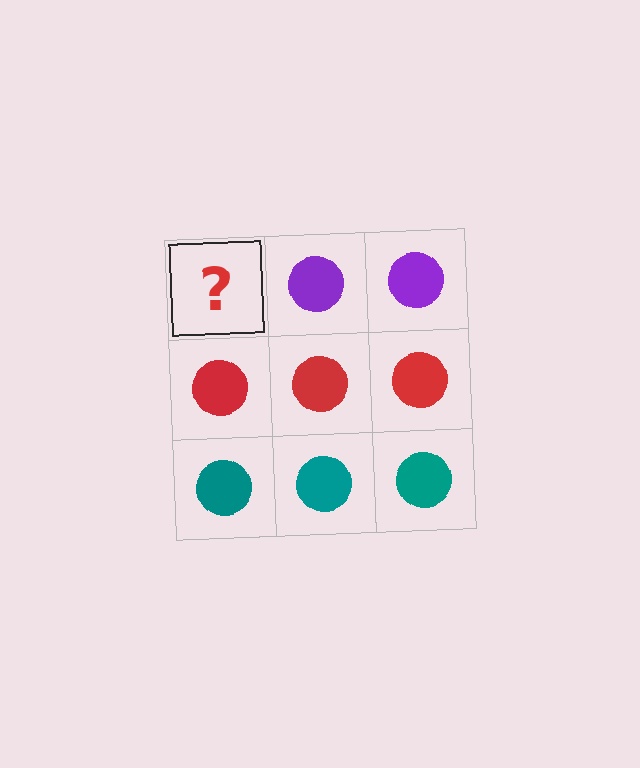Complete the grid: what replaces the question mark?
The question mark should be replaced with a purple circle.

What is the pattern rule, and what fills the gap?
The rule is that each row has a consistent color. The gap should be filled with a purple circle.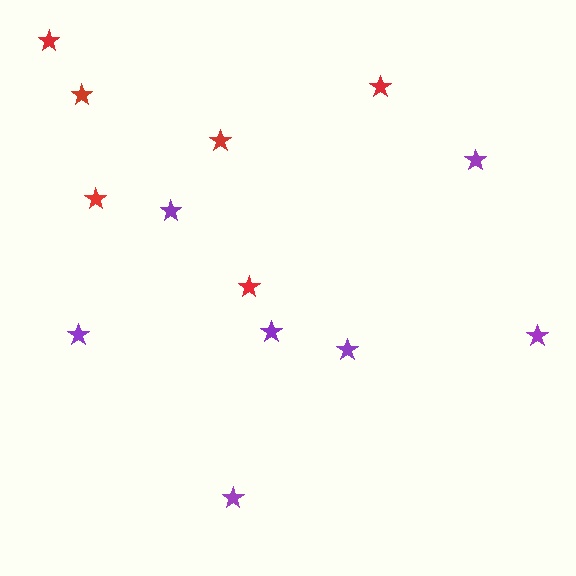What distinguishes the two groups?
There are 2 groups: one group of red stars (6) and one group of purple stars (7).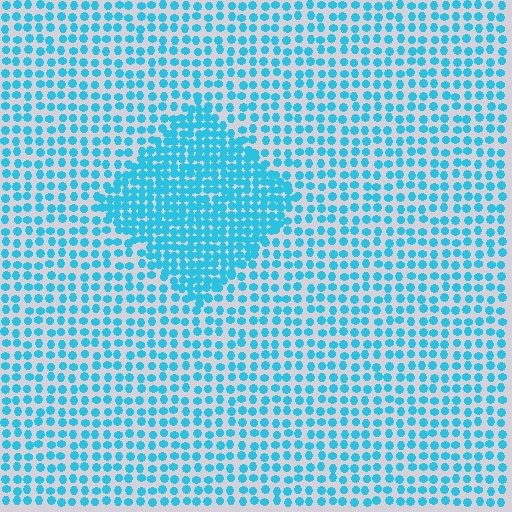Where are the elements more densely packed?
The elements are more densely packed inside the diamond boundary.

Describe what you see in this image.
The image contains small cyan elements arranged at two different densities. A diamond-shaped region is visible where the elements are more densely packed than the surrounding area.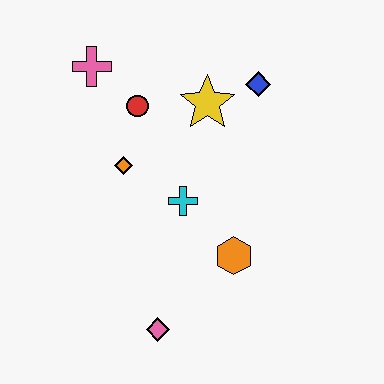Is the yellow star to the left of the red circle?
No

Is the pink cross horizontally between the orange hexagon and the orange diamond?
No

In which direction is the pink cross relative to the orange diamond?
The pink cross is above the orange diamond.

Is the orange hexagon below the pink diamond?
No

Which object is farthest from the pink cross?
The pink diamond is farthest from the pink cross.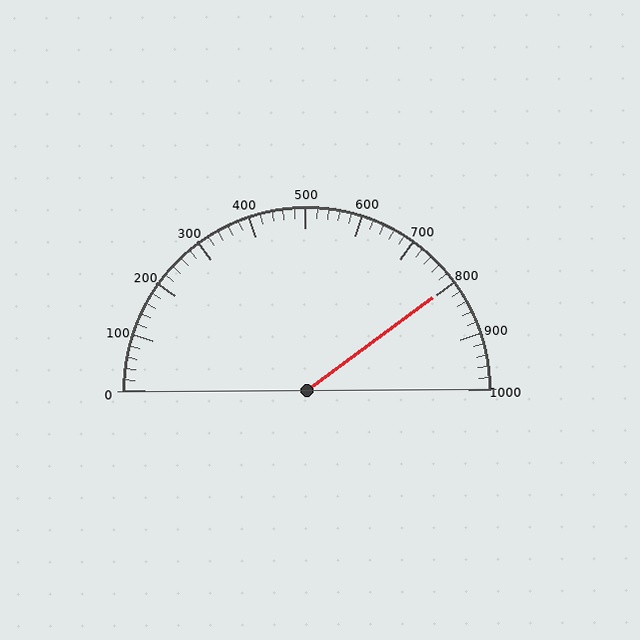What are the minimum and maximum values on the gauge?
The gauge ranges from 0 to 1000.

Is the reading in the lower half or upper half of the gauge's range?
The reading is in the upper half of the range (0 to 1000).